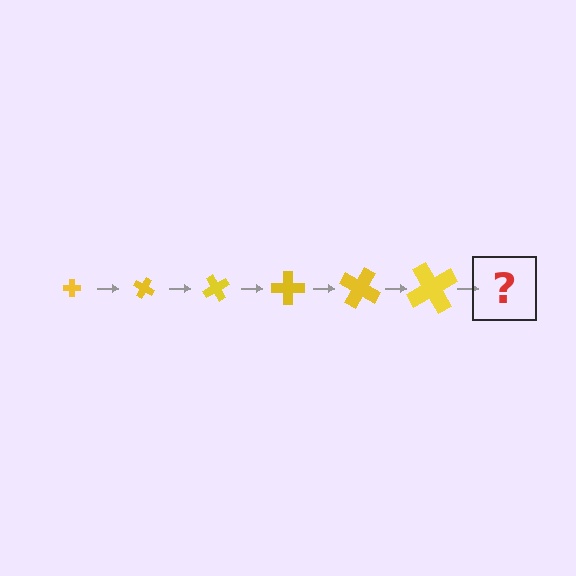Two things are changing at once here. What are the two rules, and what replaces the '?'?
The two rules are that the cross grows larger each step and it rotates 30 degrees each step. The '?' should be a cross, larger than the previous one and rotated 180 degrees from the start.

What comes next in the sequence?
The next element should be a cross, larger than the previous one and rotated 180 degrees from the start.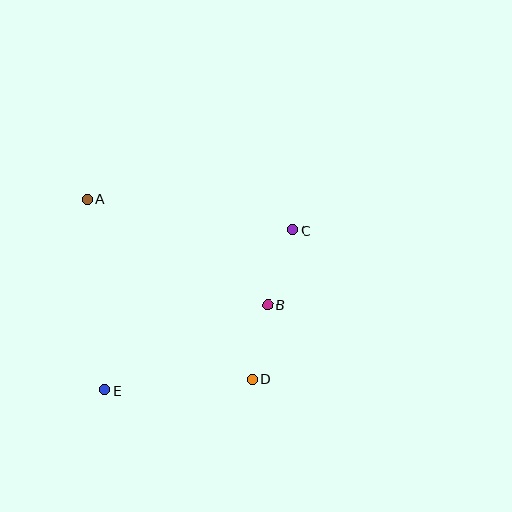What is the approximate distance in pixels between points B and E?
The distance between B and E is approximately 184 pixels.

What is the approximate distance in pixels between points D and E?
The distance between D and E is approximately 148 pixels.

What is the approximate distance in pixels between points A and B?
The distance between A and B is approximately 210 pixels.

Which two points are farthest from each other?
Points C and E are farthest from each other.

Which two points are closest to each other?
Points B and D are closest to each other.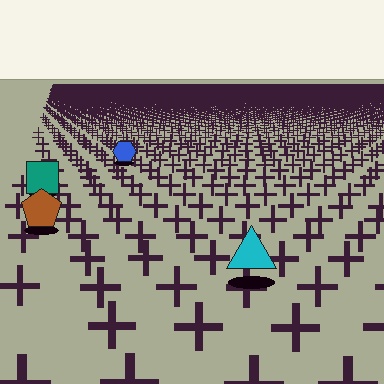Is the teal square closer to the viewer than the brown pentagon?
No. The brown pentagon is closer — you can tell from the texture gradient: the ground texture is coarser near it.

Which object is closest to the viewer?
The cyan triangle is closest. The texture marks near it are larger and more spread out.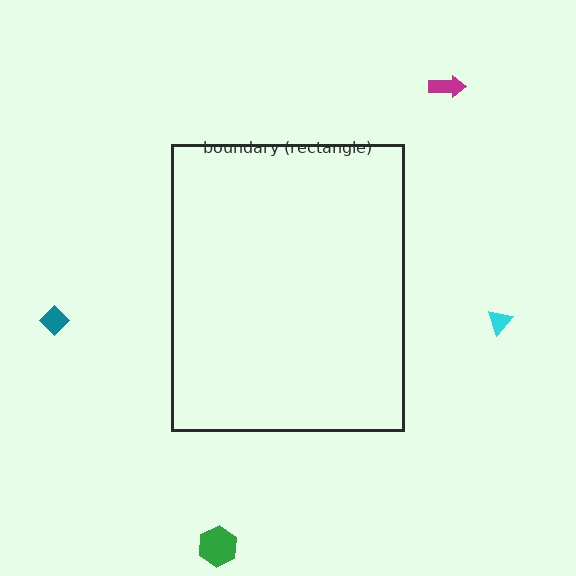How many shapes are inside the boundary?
0 inside, 4 outside.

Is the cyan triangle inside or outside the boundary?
Outside.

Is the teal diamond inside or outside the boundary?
Outside.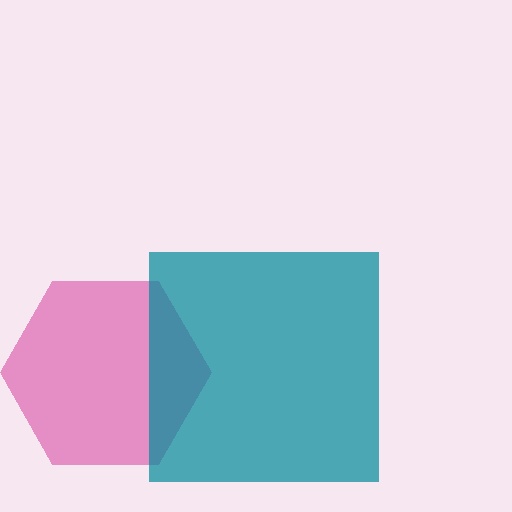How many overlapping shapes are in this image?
There are 2 overlapping shapes in the image.